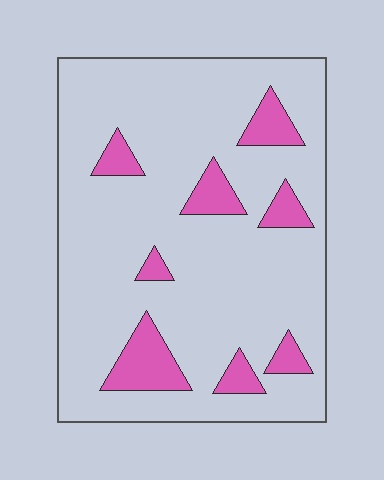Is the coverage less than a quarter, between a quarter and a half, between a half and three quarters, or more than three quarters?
Less than a quarter.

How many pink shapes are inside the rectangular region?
8.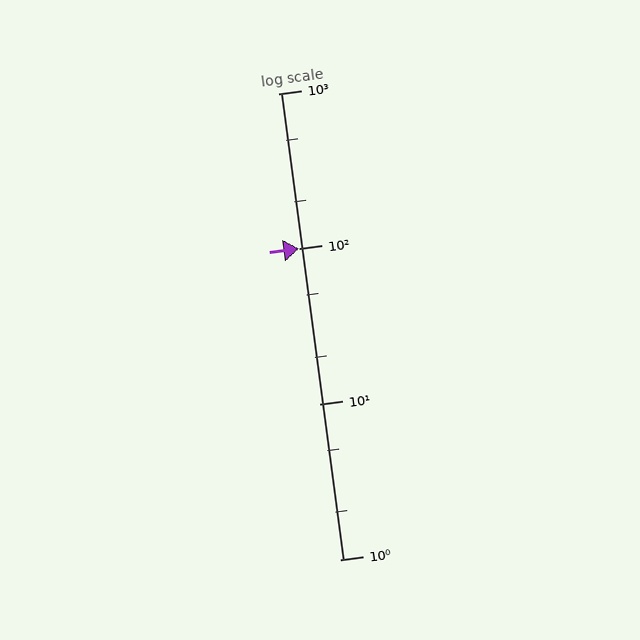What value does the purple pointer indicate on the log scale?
The pointer indicates approximately 100.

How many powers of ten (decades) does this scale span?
The scale spans 3 decades, from 1 to 1000.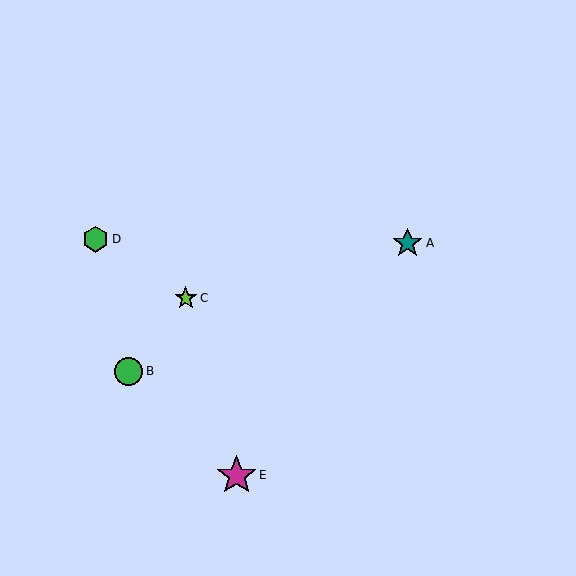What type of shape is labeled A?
Shape A is a teal star.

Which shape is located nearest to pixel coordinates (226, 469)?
The magenta star (labeled E) at (237, 475) is nearest to that location.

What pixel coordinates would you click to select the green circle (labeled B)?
Click at (129, 371) to select the green circle B.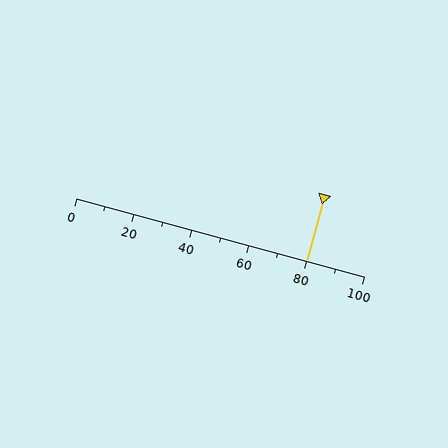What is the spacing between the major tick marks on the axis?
The major ticks are spaced 20 apart.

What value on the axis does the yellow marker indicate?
The marker indicates approximately 80.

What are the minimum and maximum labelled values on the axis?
The axis runs from 0 to 100.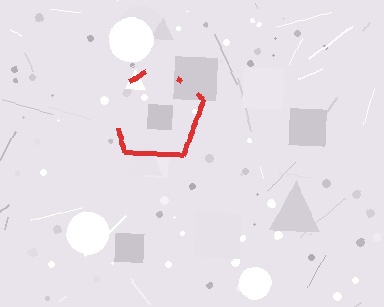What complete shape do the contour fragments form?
The contour fragments form a pentagon.